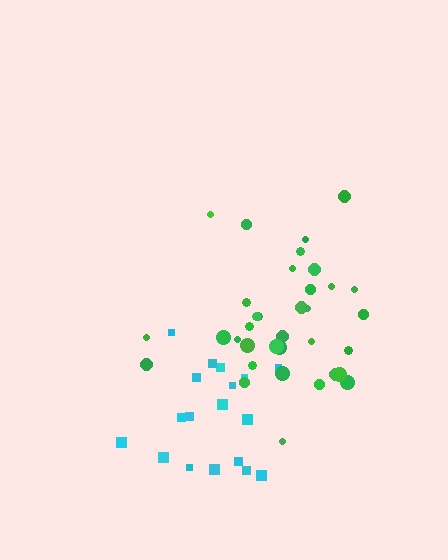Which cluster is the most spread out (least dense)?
Cyan.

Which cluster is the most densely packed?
Green.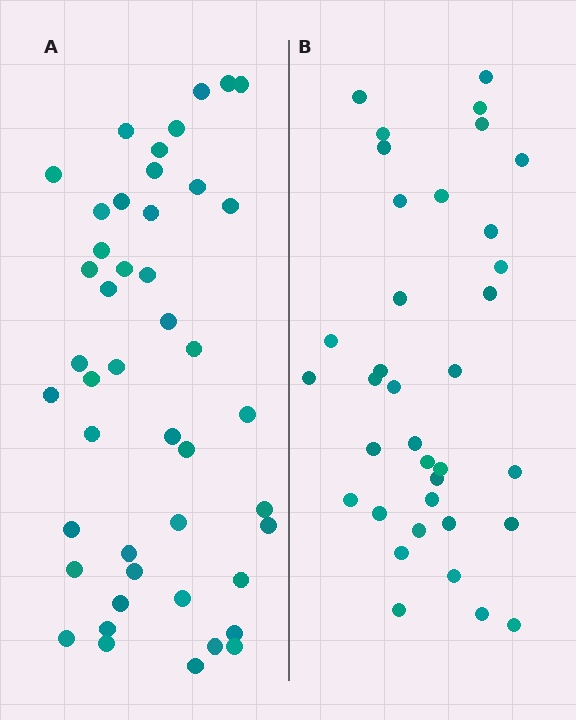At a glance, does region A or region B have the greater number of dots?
Region A (the left region) has more dots.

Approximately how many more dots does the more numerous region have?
Region A has roughly 8 or so more dots than region B.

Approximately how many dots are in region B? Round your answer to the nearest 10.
About 40 dots. (The exact count is 36, which rounds to 40.)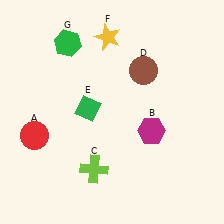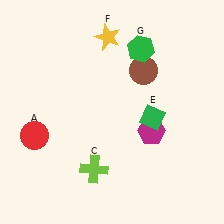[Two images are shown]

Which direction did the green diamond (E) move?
The green diamond (E) moved right.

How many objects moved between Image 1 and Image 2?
2 objects moved between the two images.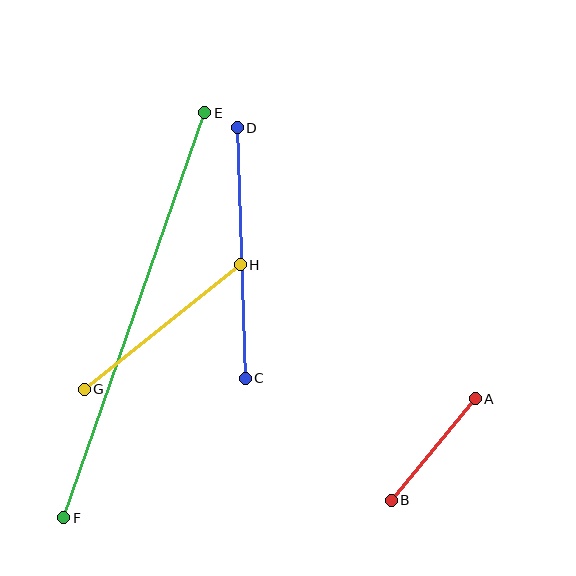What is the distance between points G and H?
The distance is approximately 200 pixels.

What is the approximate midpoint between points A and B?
The midpoint is at approximately (433, 449) pixels.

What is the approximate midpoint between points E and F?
The midpoint is at approximately (134, 315) pixels.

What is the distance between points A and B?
The distance is approximately 132 pixels.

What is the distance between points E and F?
The distance is approximately 429 pixels.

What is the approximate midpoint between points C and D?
The midpoint is at approximately (241, 253) pixels.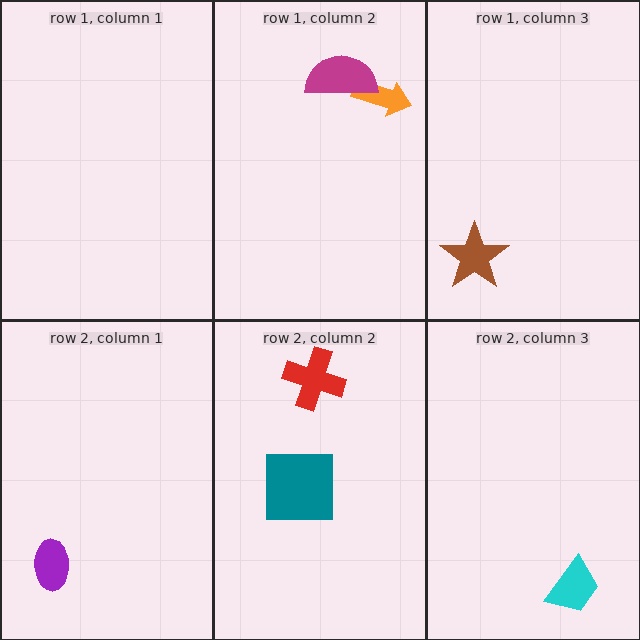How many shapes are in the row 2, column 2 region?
2.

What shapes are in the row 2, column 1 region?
The purple ellipse.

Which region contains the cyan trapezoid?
The row 2, column 3 region.